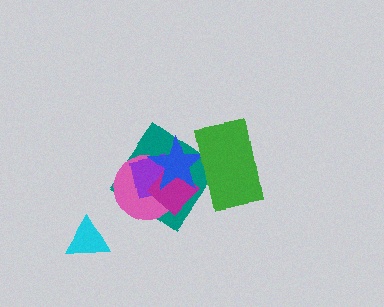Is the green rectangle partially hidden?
No, no other shape covers it.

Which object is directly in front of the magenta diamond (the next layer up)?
The blue star is directly in front of the magenta diamond.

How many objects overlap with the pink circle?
4 objects overlap with the pink circle.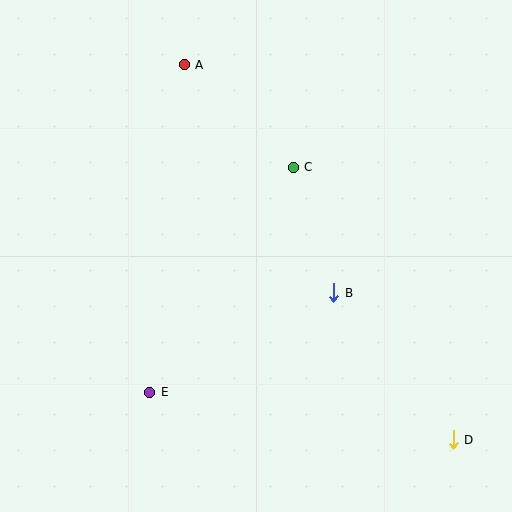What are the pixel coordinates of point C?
Point C is at (293, 167).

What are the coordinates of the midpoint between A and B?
The midpoint between A and B is at (259, 179).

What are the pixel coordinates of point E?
Point E is at (150, 392).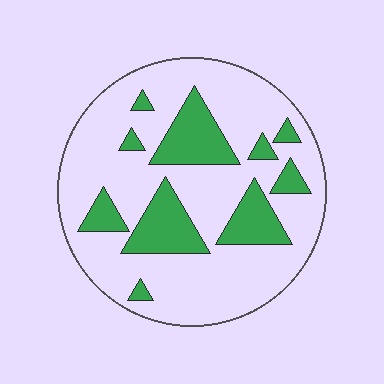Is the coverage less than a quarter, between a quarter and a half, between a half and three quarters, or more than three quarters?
Less than a quarter.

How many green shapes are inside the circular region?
10.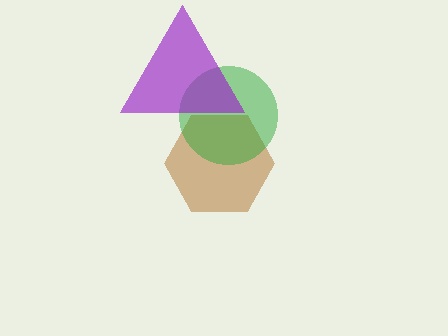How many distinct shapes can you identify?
There are 3 distinct shapes: a brown hexagon, a green circle, a purple triangle.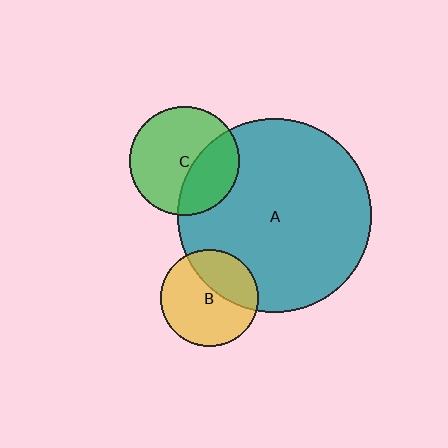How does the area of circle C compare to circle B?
Approximately 1.3 times.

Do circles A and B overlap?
Yes.